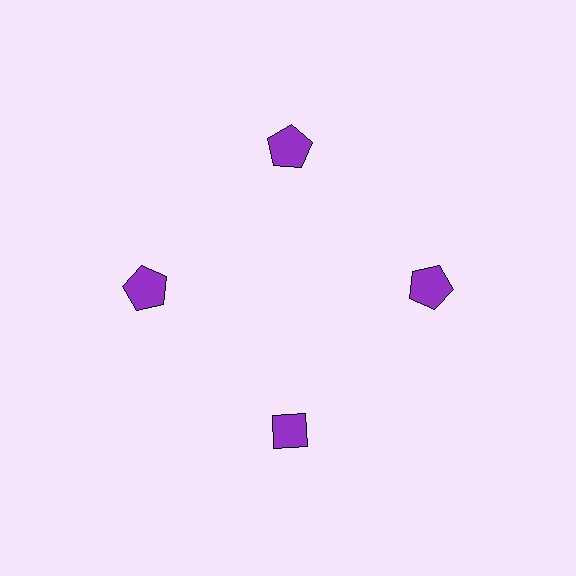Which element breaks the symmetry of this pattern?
The purple diamond at roughly the 6 o'clock position breaks the symmetry. All other shapes are purple pentagons.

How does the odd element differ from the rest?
It has a different shape: diamond instead of pentagon.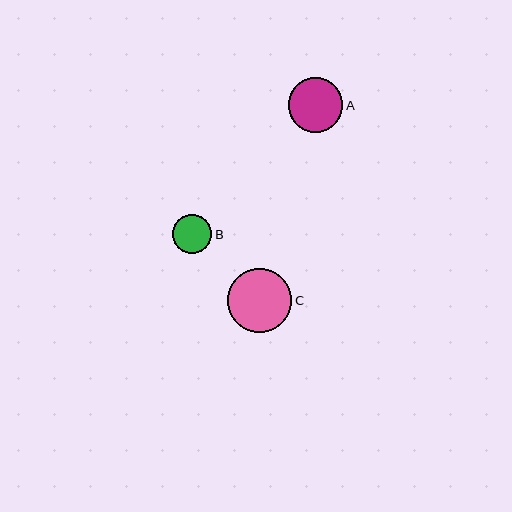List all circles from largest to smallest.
From largest to smallest: C, A, B.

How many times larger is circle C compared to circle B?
Circle C is approximately 1.6 times the size of circle B.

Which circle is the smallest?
Circle B is the smallest with a size of approximately 39 pixels.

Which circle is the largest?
Circle C is the largest with a size of approximately 64 pixels.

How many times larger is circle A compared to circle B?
Circle A is approximately 1.4 times the size of circle B.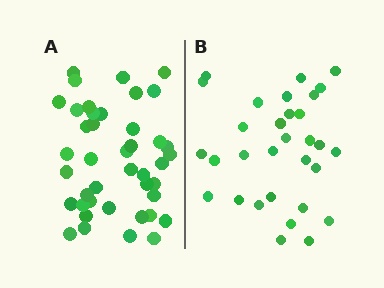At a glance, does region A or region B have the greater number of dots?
Region A (the left region) has more dots.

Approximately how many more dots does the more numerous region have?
Region A has roughly 12 or so more dots than region B.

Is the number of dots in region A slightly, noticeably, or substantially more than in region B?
Region A has noticeably more, but not dramatically so. The ratio is roughly 1.4 to 1.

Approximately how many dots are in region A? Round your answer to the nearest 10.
About 40 dots. (The exact count is 42, which rounds to 40.)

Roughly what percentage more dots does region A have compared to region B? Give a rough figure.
About 35% more.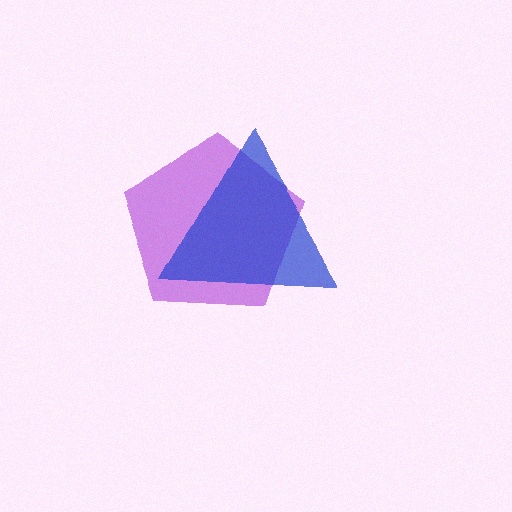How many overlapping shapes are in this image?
There are 2 overlapping shapes in the image.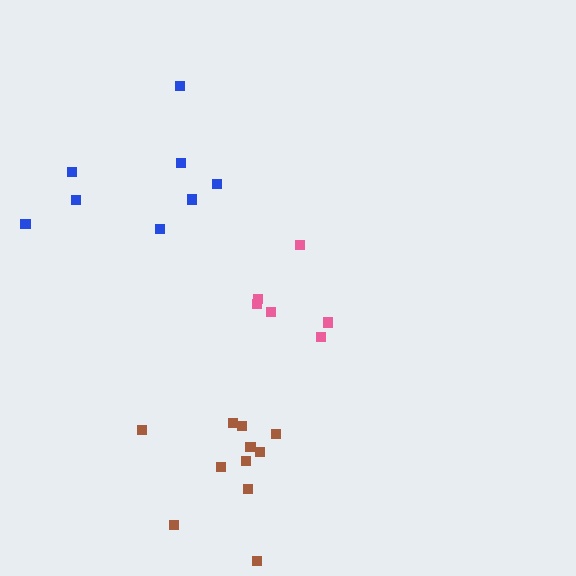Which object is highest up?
The blue cluster is topmost.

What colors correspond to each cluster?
The clusters are colored: pink, blue, brown.